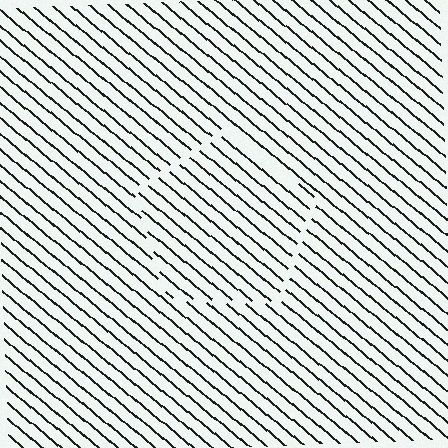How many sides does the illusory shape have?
5 sides — the line-ends trace a pentagon.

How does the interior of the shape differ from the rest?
The interior of the shape contains the same grating, shifted by half a period — the contour is defined by the phase discontinuity where line-ends from the inner and outer gratings abut.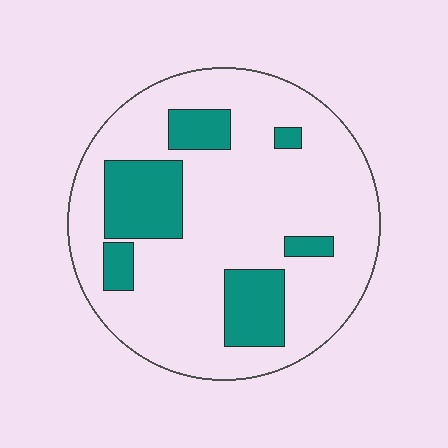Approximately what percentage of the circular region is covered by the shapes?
Approximately 20%.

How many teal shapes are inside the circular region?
6.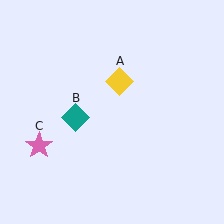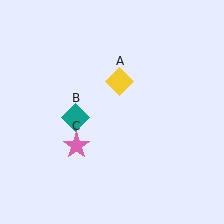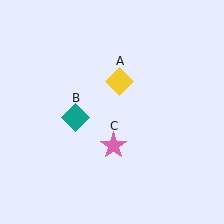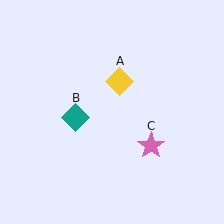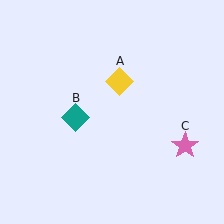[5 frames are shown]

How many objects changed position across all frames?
1 object changed position: pink star (object C).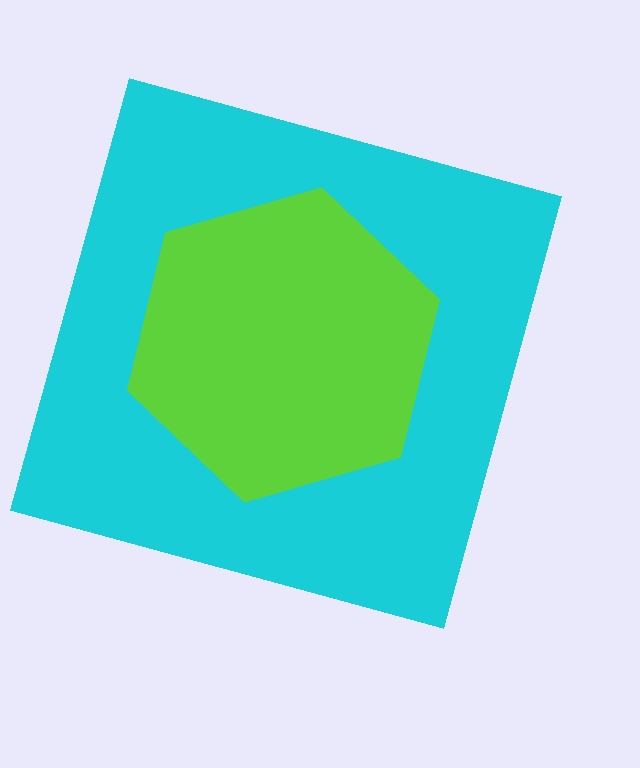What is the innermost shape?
The lime hexagon.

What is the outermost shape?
The cyan square.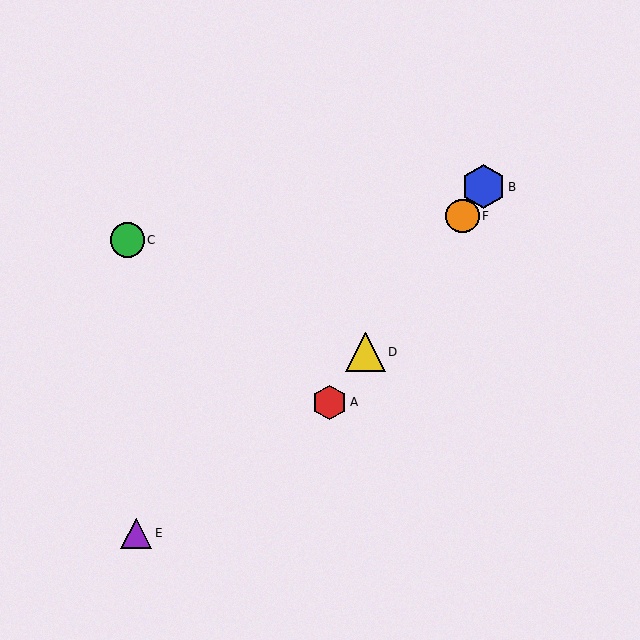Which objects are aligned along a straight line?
Objects A, B, D, F are aligned along a straight line.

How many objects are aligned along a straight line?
4 objects (A, B, D, F) are aligned along a straight line.